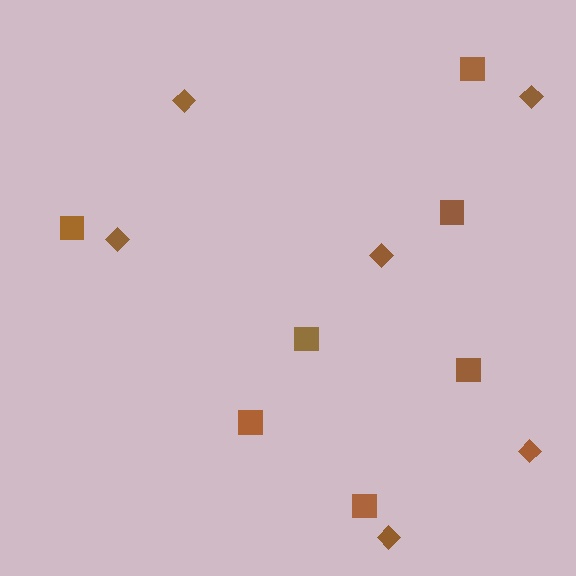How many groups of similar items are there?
There are 2 groups: one group of squares (7) and one group of diamonds (6).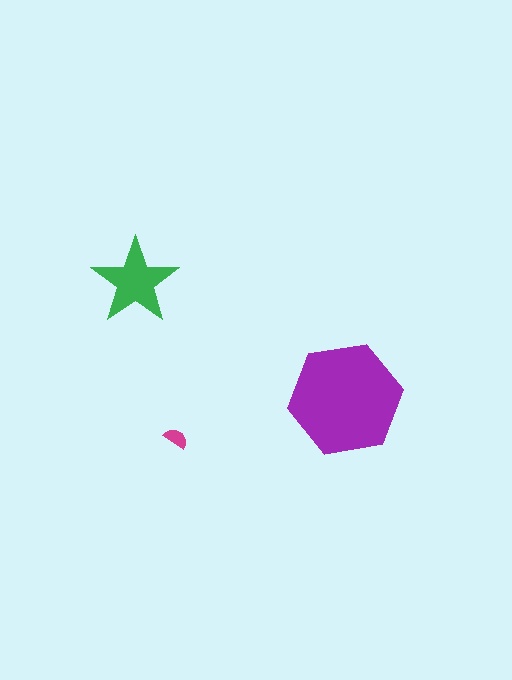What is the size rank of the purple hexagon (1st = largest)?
1st.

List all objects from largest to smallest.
The purple hexagon, the green star, the magenta semicircle.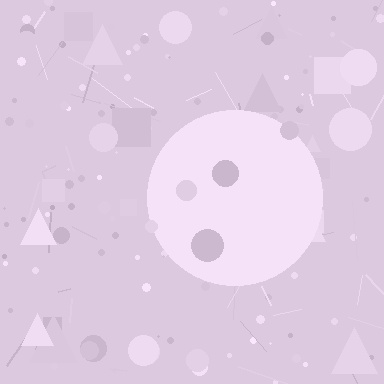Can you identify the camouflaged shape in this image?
The camouflaged shape is a circle.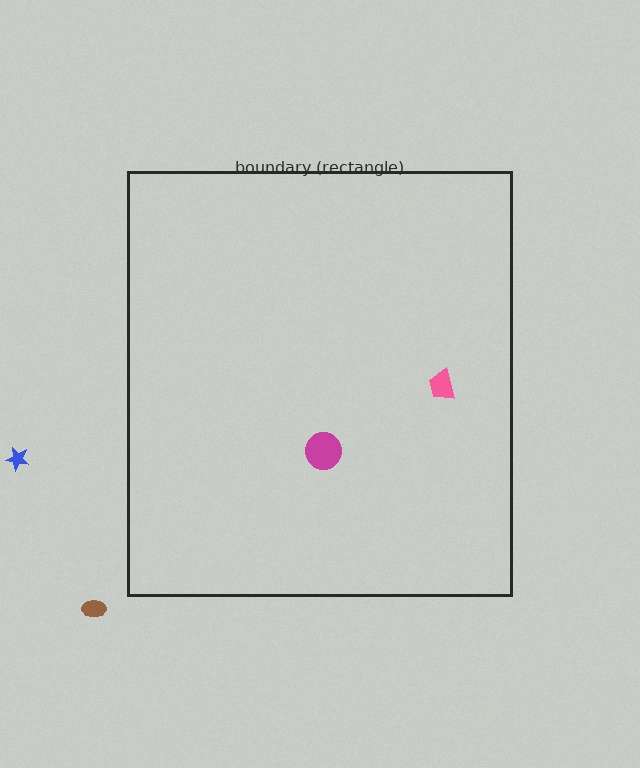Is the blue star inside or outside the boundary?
Outside.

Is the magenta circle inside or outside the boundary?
Inside.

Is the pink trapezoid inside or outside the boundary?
Inside.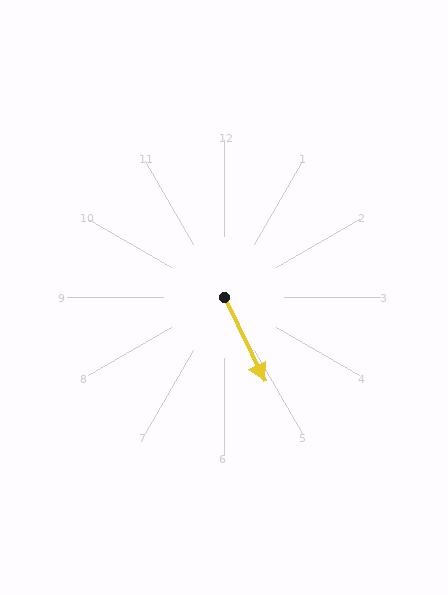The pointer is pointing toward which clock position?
Roughly 5 o'clock.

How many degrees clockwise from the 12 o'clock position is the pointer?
Approximately 154 degrees.